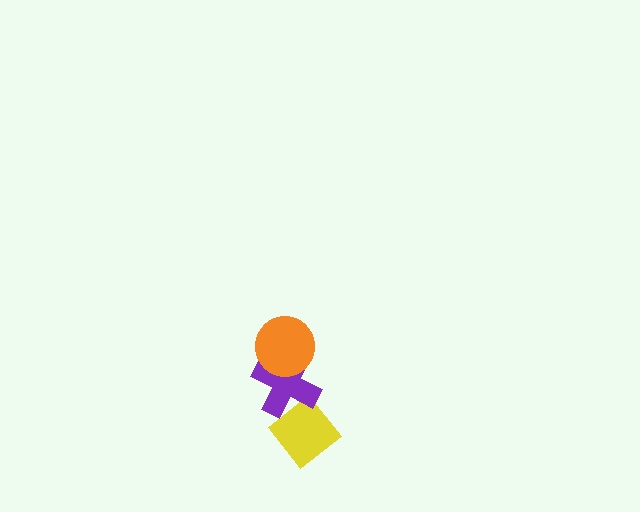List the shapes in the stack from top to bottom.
From top to bottom: the orange circle, the purple cross, the yellow diamond.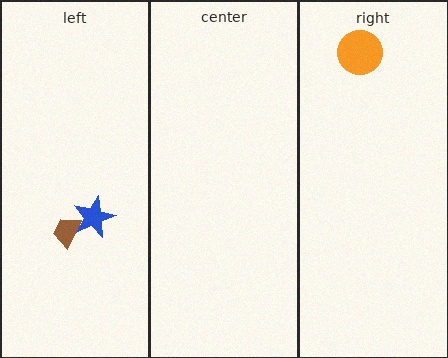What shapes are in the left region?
The brown trapezoid, the blue star.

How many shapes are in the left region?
2.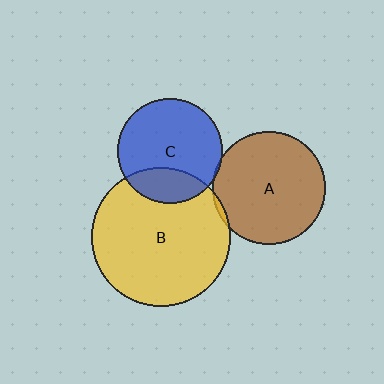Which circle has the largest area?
Circle B (yellow).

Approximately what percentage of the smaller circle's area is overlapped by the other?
Approximately 5%.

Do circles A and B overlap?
Yes.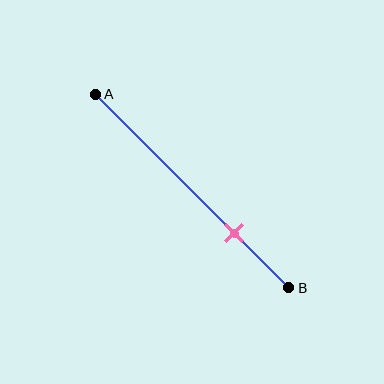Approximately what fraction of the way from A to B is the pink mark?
The pink mark is approximately 70% of the way from A to B.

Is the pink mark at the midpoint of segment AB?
No, the mark is at about 70% from A, not at the 50% midpoint.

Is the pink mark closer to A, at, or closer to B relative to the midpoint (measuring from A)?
The pink mark is closer to point B than the midpoint of segment AB.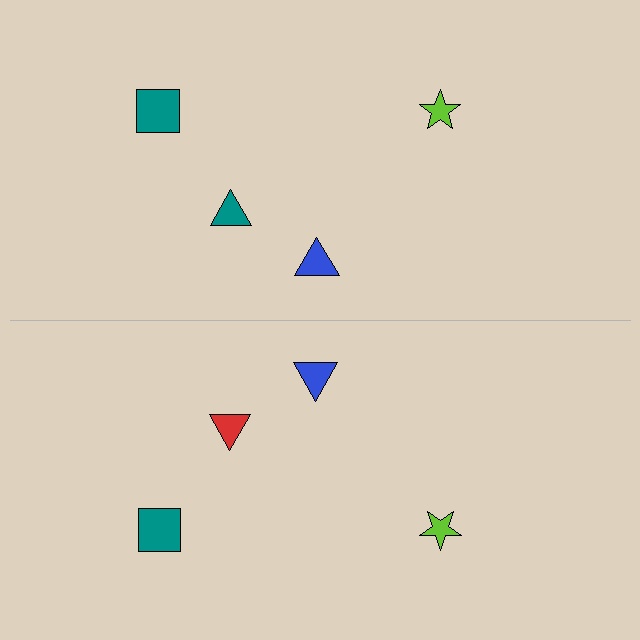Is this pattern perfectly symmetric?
No, the pattern is not perfectly symmetric. The red triangle on the bottom side breaks the symmetry — its mirror counterpart is teal.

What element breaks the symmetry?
The red triangle on the bottom side breaks the symmetry — its mirror counterpart is teal.